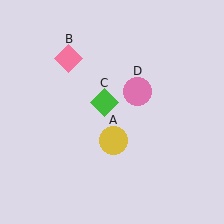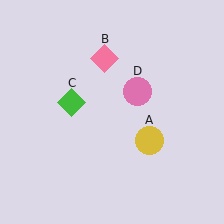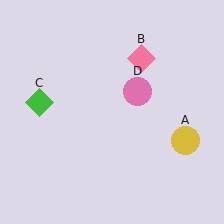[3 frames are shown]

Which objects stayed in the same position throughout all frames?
Pink circle (object D) remained stationary.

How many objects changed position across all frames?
3 objects changed position: yellow circle (object A), pink diamond (object B), green diamond (object C).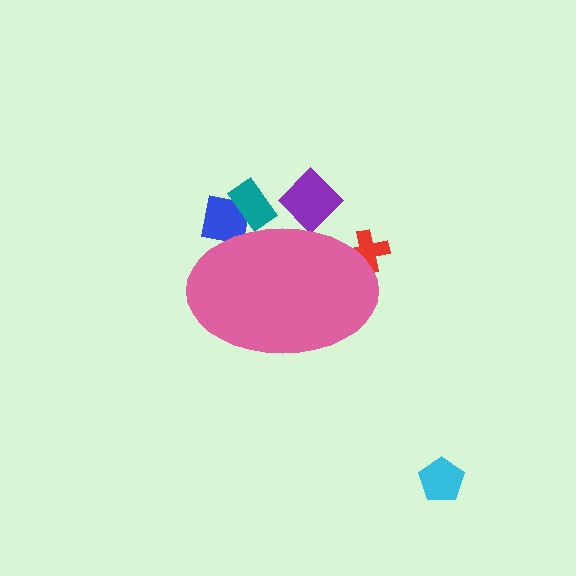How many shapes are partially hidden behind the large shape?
4 shapes are partially hidden.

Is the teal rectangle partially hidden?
Yes, the teal rectangle is partially hidden behind the pink ellipse.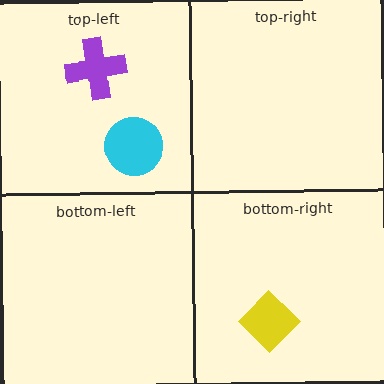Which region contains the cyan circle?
The top-left region.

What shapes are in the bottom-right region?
The yellow diamond.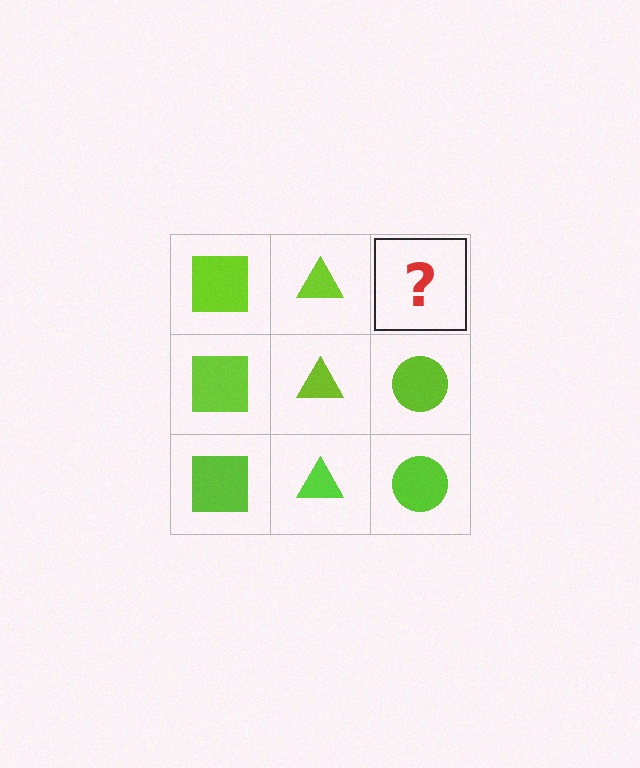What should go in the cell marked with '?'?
The missing cell should contain a lime circle.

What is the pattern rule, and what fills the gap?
The rule is that each column has a consistent shape. The gap should be filled with a lime circle.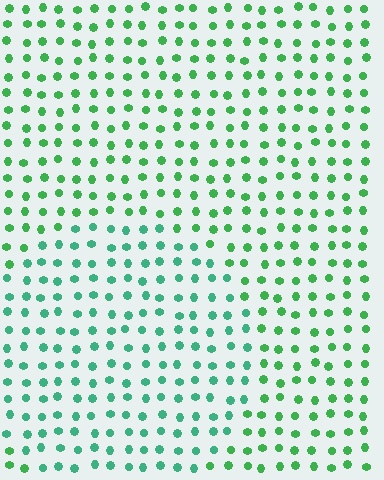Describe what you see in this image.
The image is filled with small green elements in a uniform arrangement. A circle-shaped region is visible where the elements are tinted to a slightly different hue, forming a subtle color boundary.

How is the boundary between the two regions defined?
The boundary is defined purely by a slight shift in hue (about 27 degrees). Spacing, size, and orientation are identical on both sides.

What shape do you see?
I see a circle.